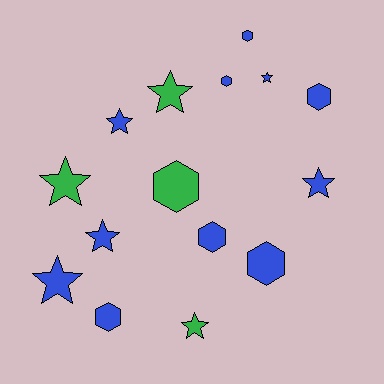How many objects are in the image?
There are 15 objects.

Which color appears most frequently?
Blue, with 11 objects.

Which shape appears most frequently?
Star, with 8 objects.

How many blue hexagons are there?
There are 6 blue hexagons.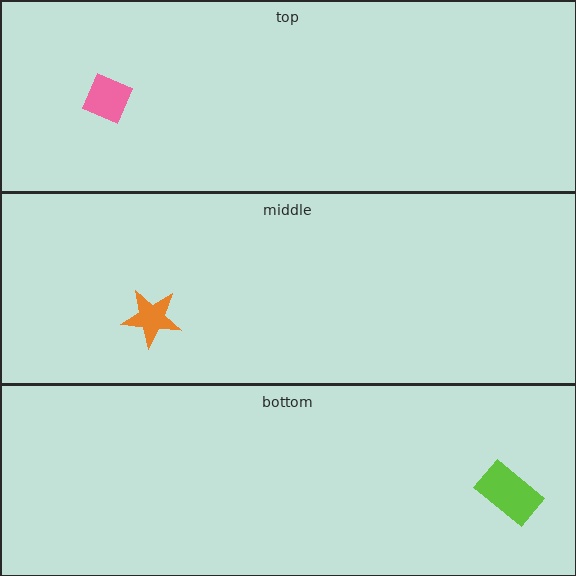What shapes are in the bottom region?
The lime rectangle.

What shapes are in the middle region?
The orange star.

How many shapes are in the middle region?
1.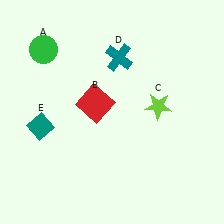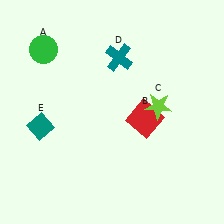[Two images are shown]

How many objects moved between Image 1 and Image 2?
1 object moved between the two images.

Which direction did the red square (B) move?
The red square (B) moved right.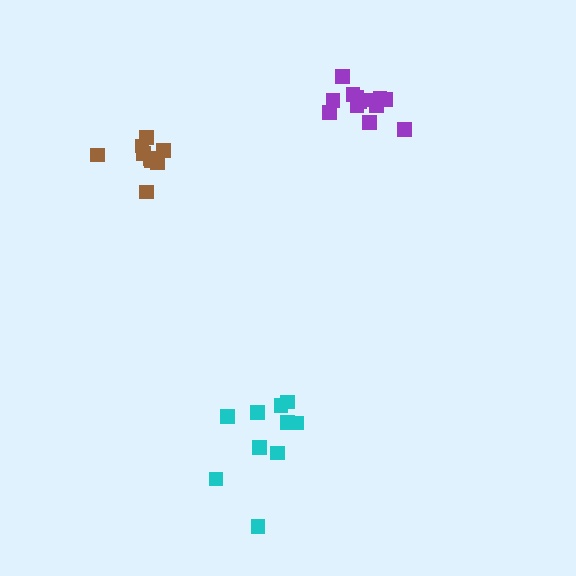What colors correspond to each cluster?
The clusters are colored: purple, brown, cyan.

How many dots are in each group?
Group 1: 13 dots, Group 2: 9 dots, Group 3: 10 dots (32 total).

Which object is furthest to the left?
The brown cluster is leftmost.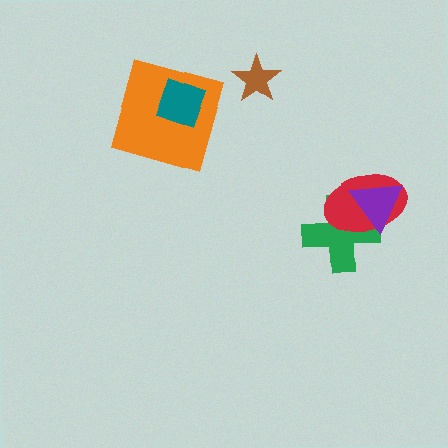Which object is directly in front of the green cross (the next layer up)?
The red ellipse is directly in front of the green cross.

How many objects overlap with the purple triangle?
2 objects overlap with the purple triangle.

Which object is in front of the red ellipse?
The purple triangle is in front of the red ellipse.